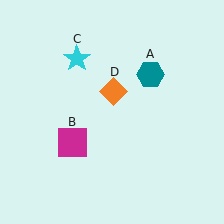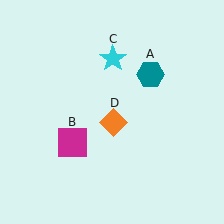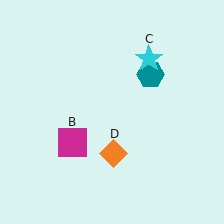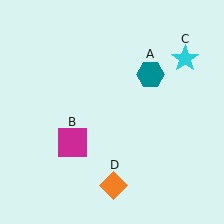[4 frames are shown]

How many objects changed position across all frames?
2 objects changed position: cyan star (object C), orange diamond (object D).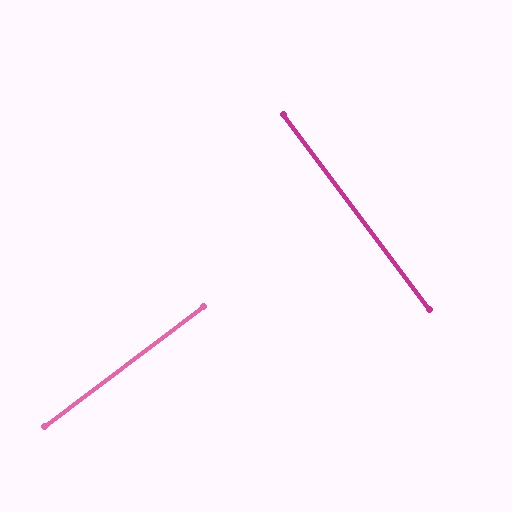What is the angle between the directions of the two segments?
Approximately 90 degrees.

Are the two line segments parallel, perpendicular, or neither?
Perpendicular — they meet at approximately 90°.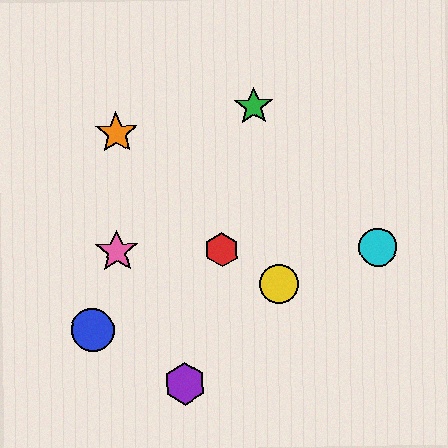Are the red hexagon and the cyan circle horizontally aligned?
Yes, both are at y≈250.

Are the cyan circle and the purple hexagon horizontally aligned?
No, the cyan circle is at y≈247 and the purple hexagon is at y≈383.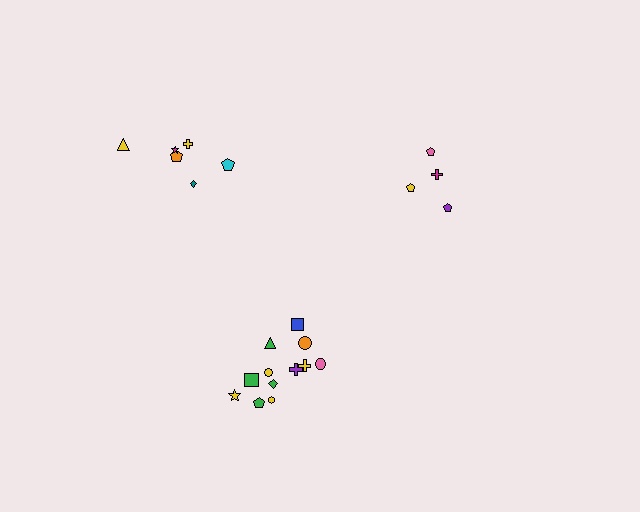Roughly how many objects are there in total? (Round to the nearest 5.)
Roughly 20 objects in total.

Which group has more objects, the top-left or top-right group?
The top-left group.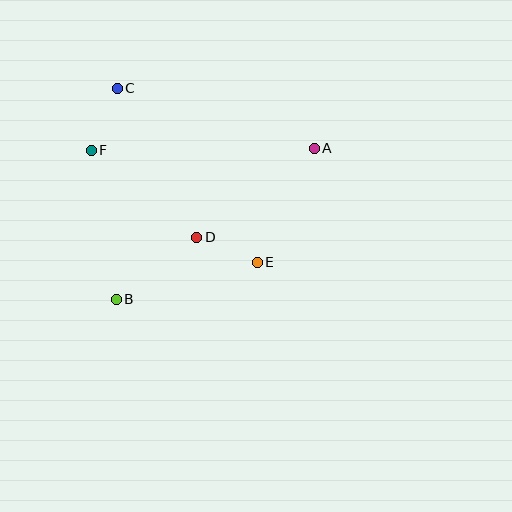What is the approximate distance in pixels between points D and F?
The distance between D and F is approximately 137 pixels.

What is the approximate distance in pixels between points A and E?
The distance between A and E is approximately 128 pixels.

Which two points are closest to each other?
Points D and E are closest to each other.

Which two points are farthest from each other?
Points A and B are farthest from each other.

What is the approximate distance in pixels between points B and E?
The distance between B and E is approximately 146 pixels.